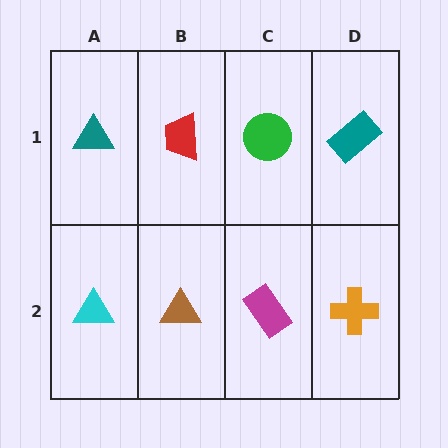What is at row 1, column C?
A green circle.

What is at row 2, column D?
An orange cross.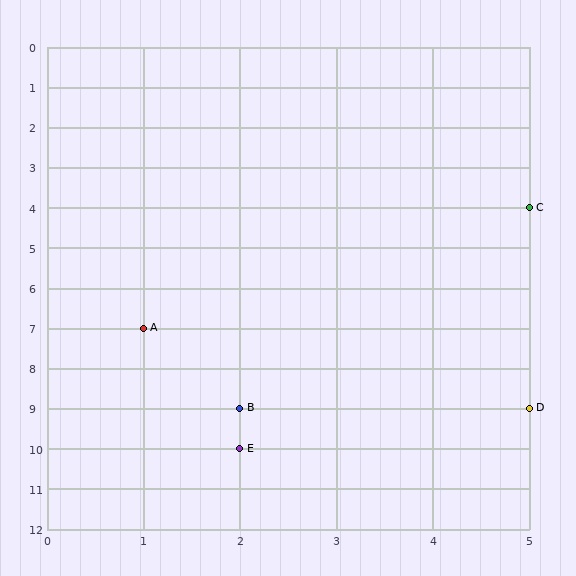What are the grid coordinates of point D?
Point D is at grid coordinates (5, 9).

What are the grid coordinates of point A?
Point A is at grid coordinates (1, 7).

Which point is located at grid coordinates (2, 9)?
Point B is at (2, 9).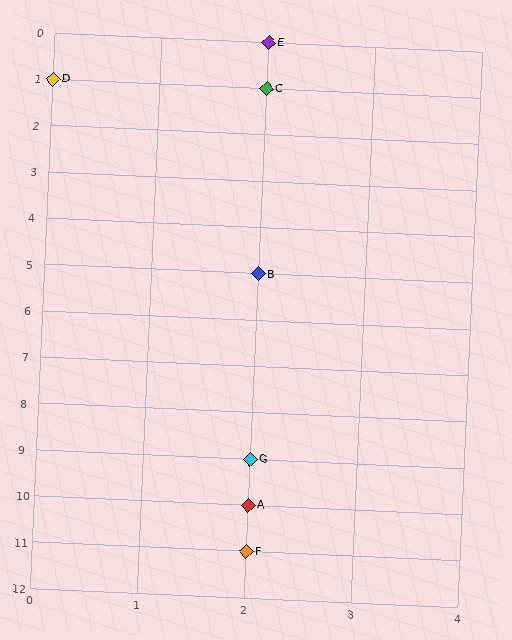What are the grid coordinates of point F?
Point F is at grid coordinates (2, 11).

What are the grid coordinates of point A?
Point A is at grid coordinates (2, 10).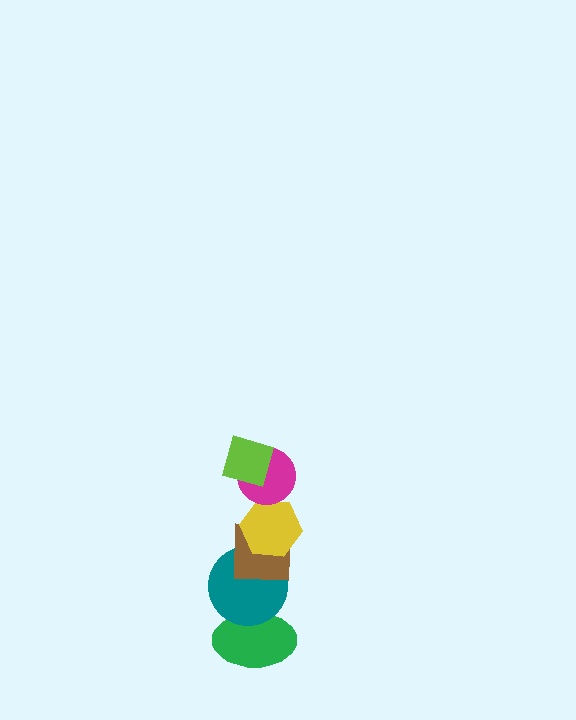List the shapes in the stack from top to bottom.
From top to bottom: the lime diamond, the magenta circle, the yellow hexagon, the brown square, the teal circle, the green ellipse.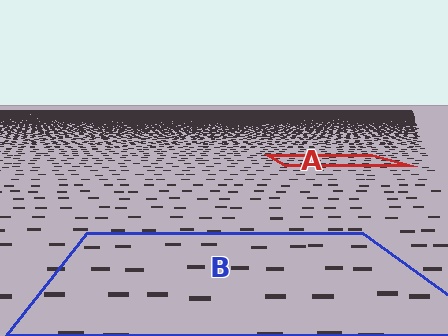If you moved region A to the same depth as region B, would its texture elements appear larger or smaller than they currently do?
They would appear larger. At a closer depth, the same texture elements are projected at a bigger on-screen size.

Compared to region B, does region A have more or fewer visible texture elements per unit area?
Region A has more texture elements per unit area — they are packed more densely because it is farther away.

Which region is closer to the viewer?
Region B is closer. The texture elements there are larger and more spread out.